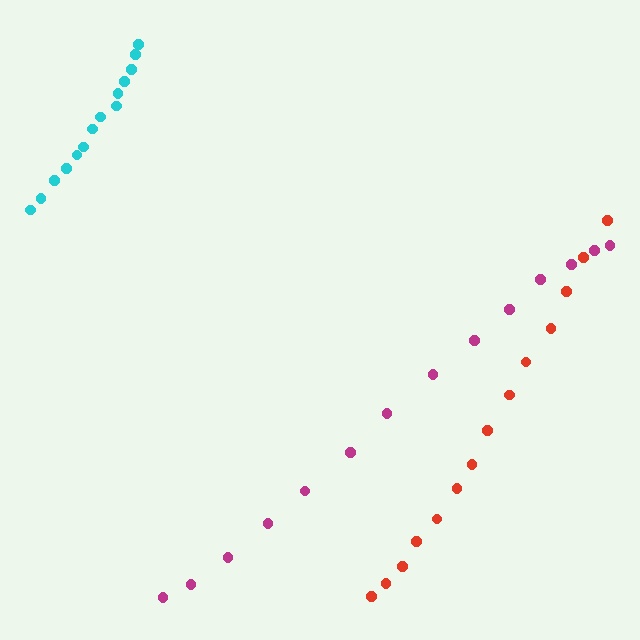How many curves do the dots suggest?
There are 3 distinct paths.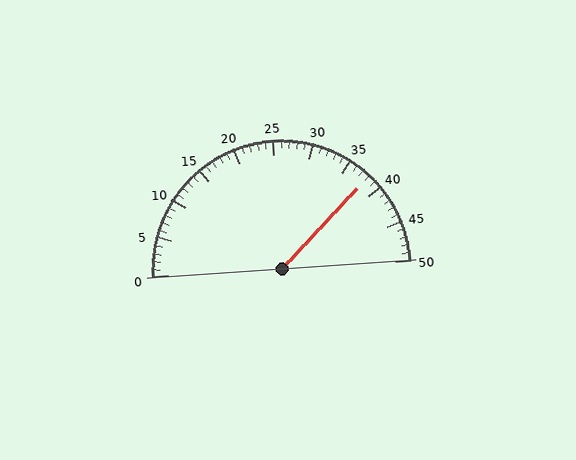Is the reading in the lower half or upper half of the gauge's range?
The reading is in the upper half of the range (0 to 50).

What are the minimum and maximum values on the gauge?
The gauge ranges from 0 to 50.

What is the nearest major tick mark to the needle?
The nearest major tick mark is 40.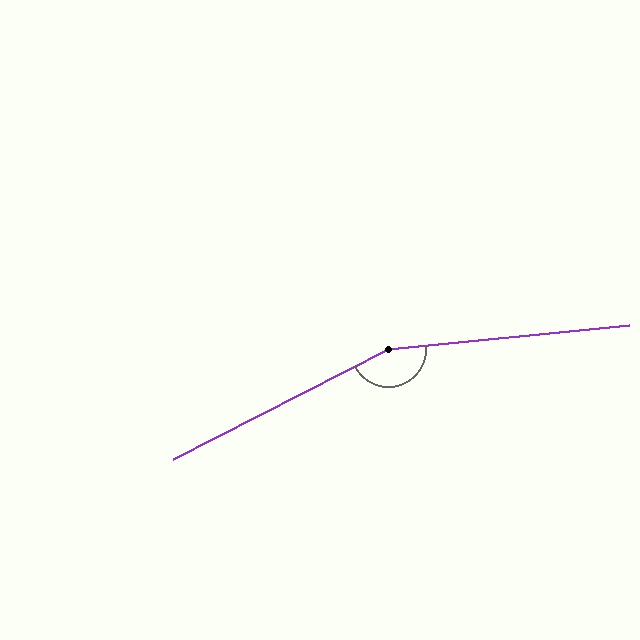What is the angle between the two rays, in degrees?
Approximately 159 degrees.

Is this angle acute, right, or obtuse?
It is obtuse.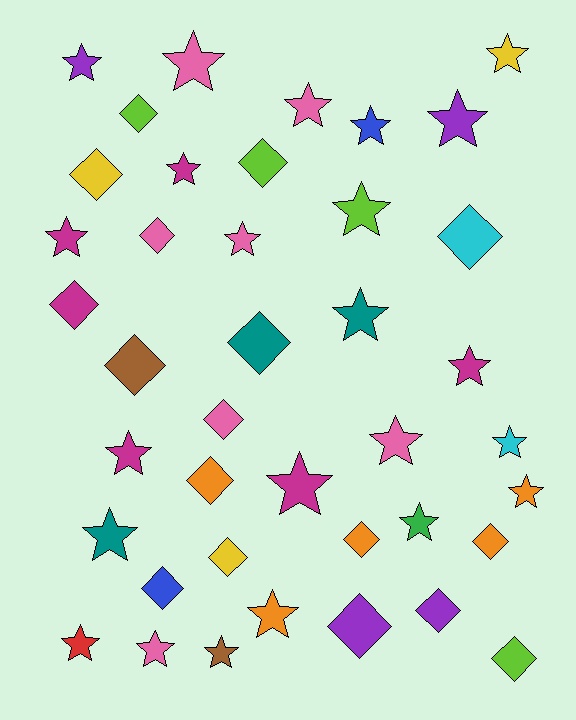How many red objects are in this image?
There is 1 red object.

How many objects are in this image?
There are 40 objects.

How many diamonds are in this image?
There are 17 diamonds.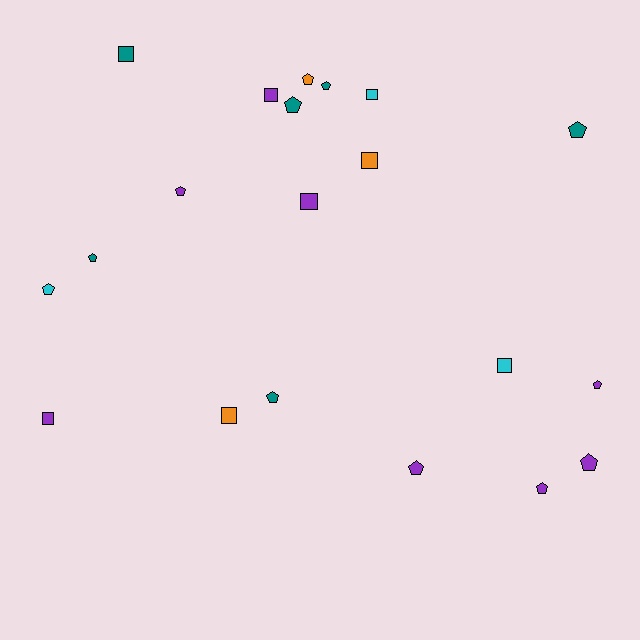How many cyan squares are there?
There are 2 cyan squares.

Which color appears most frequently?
Purple, with 8 objects.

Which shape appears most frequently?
Pentagon, with 12 objects.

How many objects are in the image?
There are 20 objects.